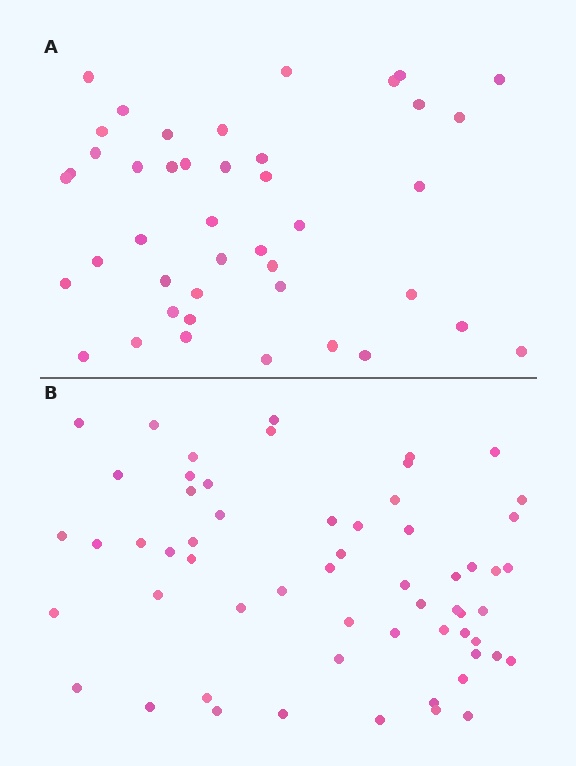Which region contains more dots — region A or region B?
Region B (the bottom region) has more dots.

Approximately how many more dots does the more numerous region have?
Region B has approximately 15 more dots than region A.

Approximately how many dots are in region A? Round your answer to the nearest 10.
About 40 dots. (The exact count is 43, which rounds to 40.)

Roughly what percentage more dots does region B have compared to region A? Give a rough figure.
About 35% more.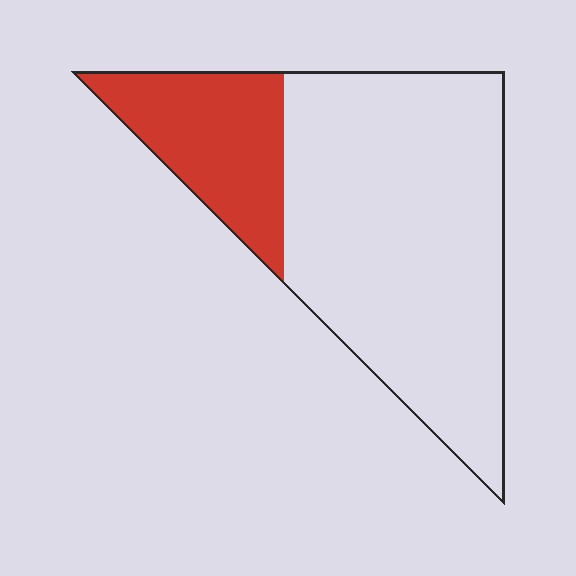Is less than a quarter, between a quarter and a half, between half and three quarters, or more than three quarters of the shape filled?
Less than a quarter.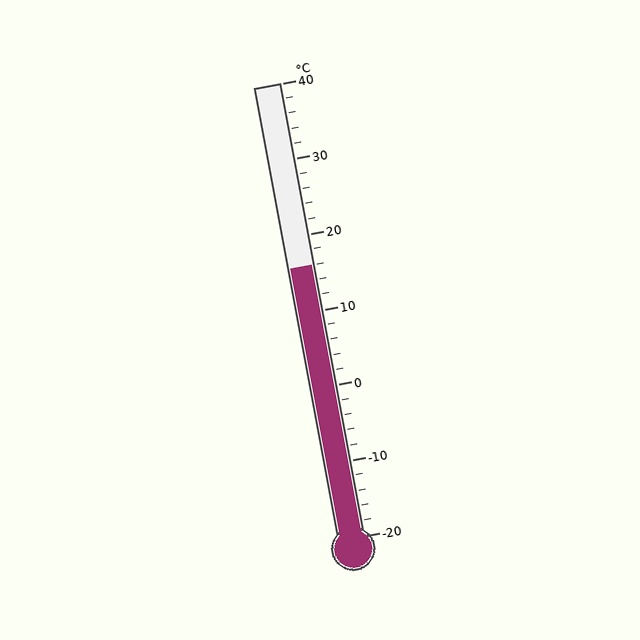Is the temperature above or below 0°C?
The temperature is above 0°C.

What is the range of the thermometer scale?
The thermometer scale ranges from -20°C to 40°C.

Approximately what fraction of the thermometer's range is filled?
The thermometer is filled to approximately 60% of its range.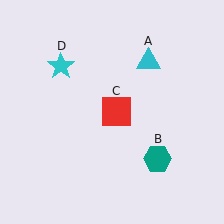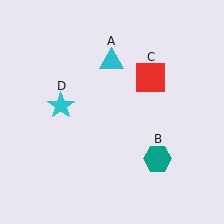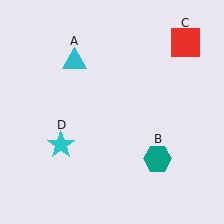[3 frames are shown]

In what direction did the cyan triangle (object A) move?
The cyan triangle (object A) moved left.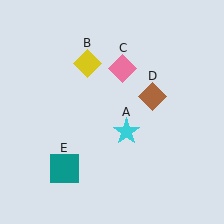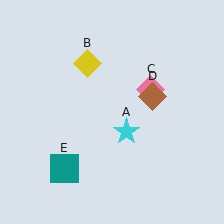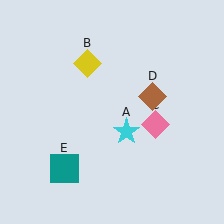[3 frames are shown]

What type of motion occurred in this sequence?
The pink diamond (object C) rotated clockwise around the center of the scene.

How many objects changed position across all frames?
1 object changed position: pink diamond (object C).